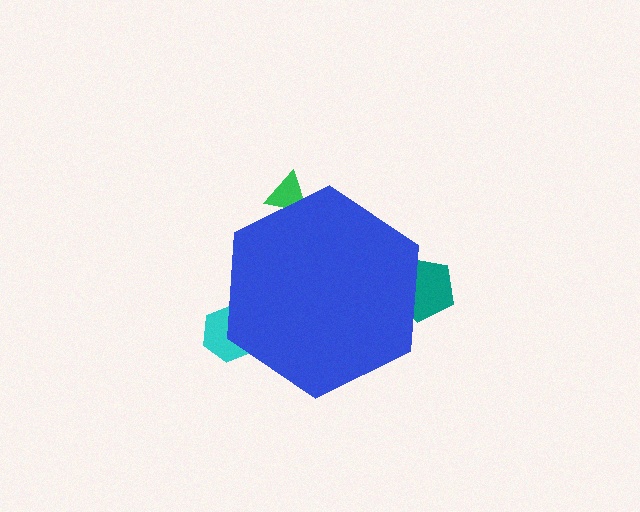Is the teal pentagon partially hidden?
Yes, the teal pentagon is partially hidden behind the blue hexagon.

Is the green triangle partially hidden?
Yes, the green triangle is partially hidden behind the blue hexagon.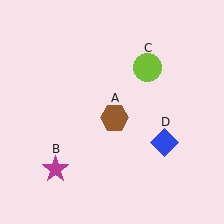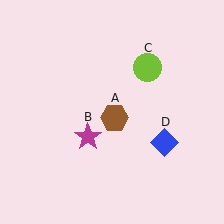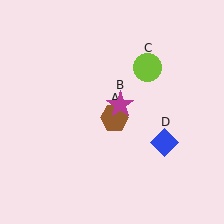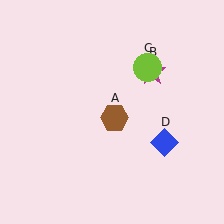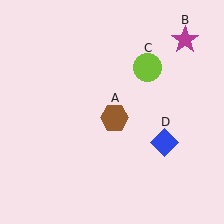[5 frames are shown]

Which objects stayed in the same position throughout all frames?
Brown hexagon (object A) and lime circle (object C) and blue diamond (object D) remained stationary.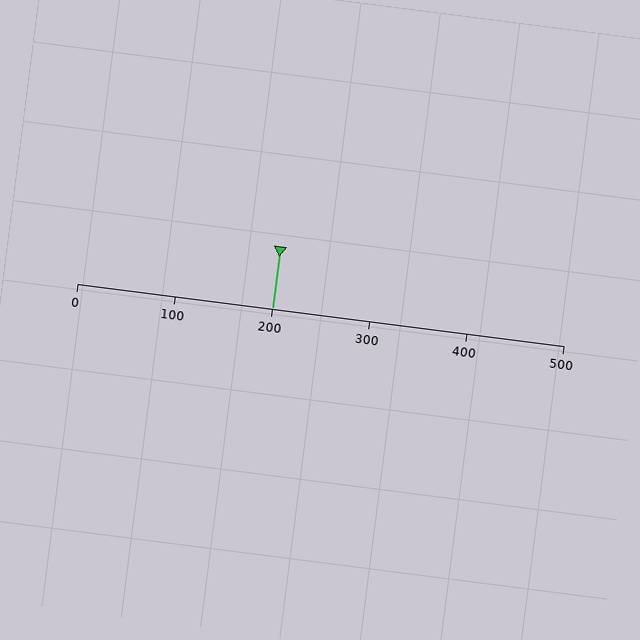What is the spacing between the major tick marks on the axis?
The major ticks are spaced 100 apart.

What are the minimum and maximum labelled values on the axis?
The axis runs from 0 to 500.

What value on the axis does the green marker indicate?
The marker indicates approximately 200.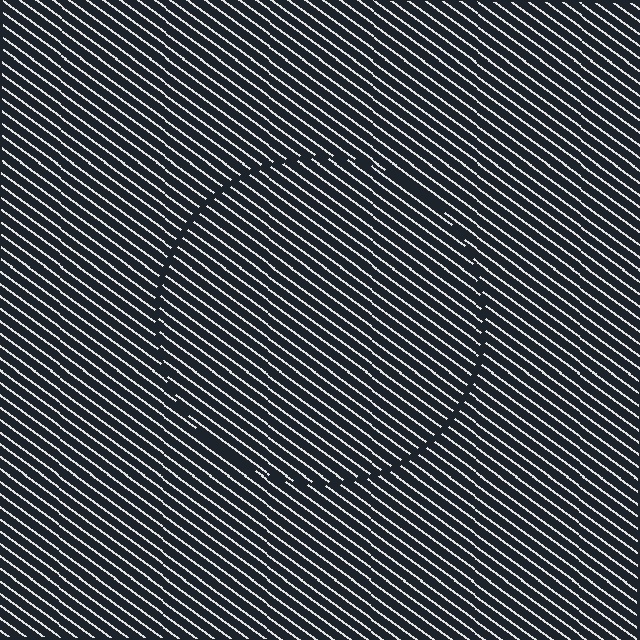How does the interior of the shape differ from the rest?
The interior of the shape contains the same grating, shifted by half a period — the contour is defined by the phase discontinuity where line-ends from the inner and outer gratings abut.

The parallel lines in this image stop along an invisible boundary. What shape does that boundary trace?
An illusory circle. The interior of the shape contains the same grating, shifted by half a period — the contour is defined by the phase discontinuity where line-ends from the inner and outer gratings abut.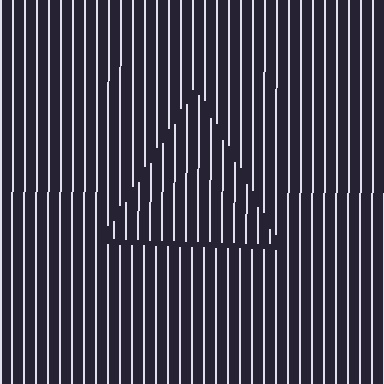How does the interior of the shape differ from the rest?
The interior of the shape contains the same grating, shifted by half a period — the contour is defined by the phase discontinuity where line-ends from the inner and outer gratings abut.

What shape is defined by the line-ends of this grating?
An illusory triangle. The interior of the shape contains the same grating, shifted by half a period — the contour is defined by the phase discontinuity where line-ends from the inner and outer gratings abut.